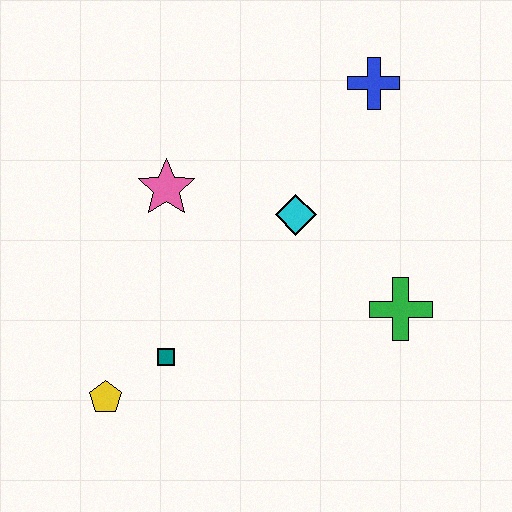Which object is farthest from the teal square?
The blue cross is farthest from the teal square.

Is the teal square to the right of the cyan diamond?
No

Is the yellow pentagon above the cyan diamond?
No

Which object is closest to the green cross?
The cyan diamond is closest to the green cross.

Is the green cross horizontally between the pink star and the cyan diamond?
No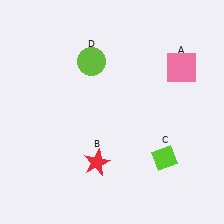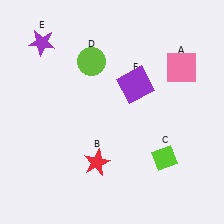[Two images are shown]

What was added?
A purple star (E), a purple square (F) were added in Image 2.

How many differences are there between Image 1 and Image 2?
There are 2 differences between the two images.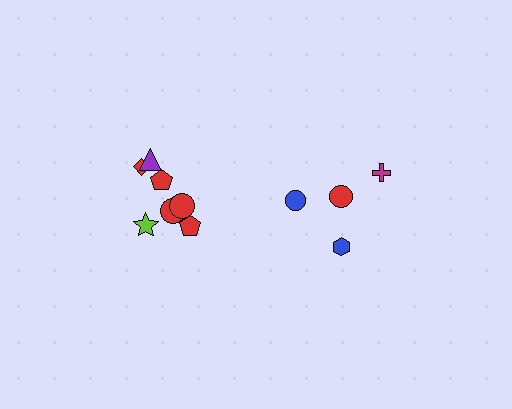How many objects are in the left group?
There are 7 objects.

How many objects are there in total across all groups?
There are 11 objects.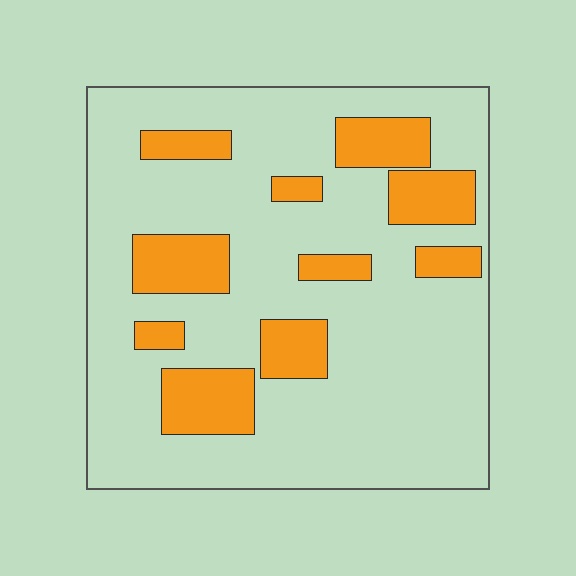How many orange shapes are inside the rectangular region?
10.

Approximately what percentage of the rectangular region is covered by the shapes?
Approximately 20%.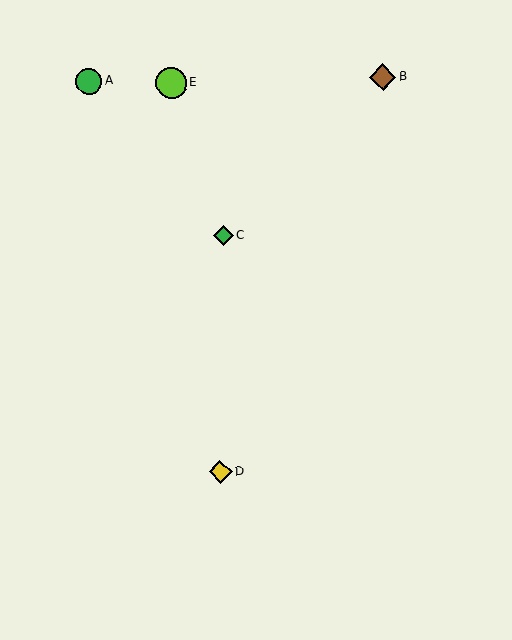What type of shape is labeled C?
Shape C is a green diamond.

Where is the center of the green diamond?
The center of the green diamond is at (223, 236).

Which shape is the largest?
The lime circle (labeled E) is the largest.